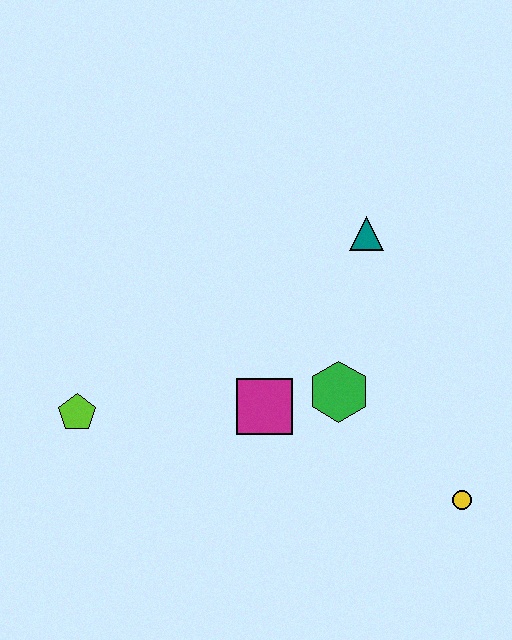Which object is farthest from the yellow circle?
The lime pentagon is farthest from the yellow circle.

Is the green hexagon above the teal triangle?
No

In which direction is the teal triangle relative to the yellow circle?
The teal triangle is above the yellow circle.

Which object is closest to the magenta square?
The green hexagon is closest to the magenta square.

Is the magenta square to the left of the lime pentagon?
No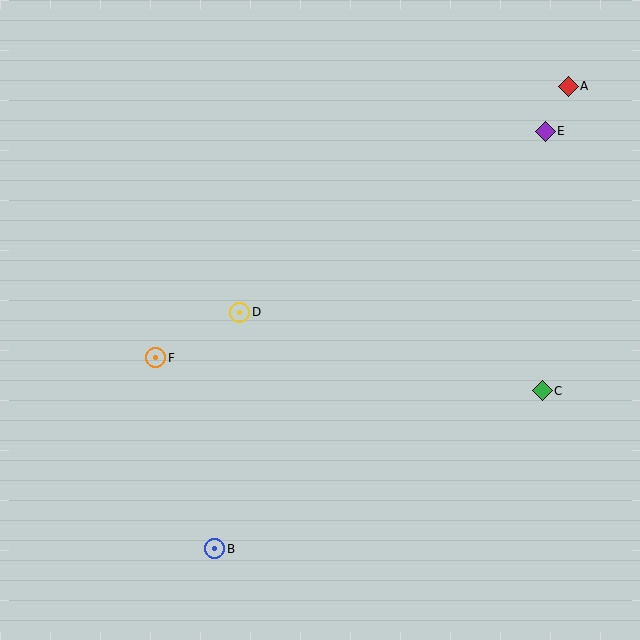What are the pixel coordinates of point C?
Point C is at (542, 391).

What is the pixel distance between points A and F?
The distance between A and F is 494 pixels.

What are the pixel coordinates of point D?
Point D is at (240, 312).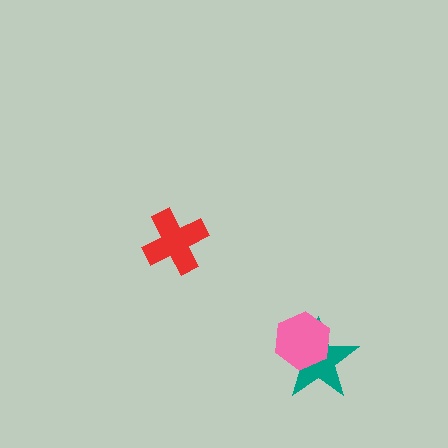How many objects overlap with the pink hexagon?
1 object overlaps with the pink hexagon.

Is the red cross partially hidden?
No, no other shape covers it.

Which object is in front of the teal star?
The pink hexagon is in front of the teal star.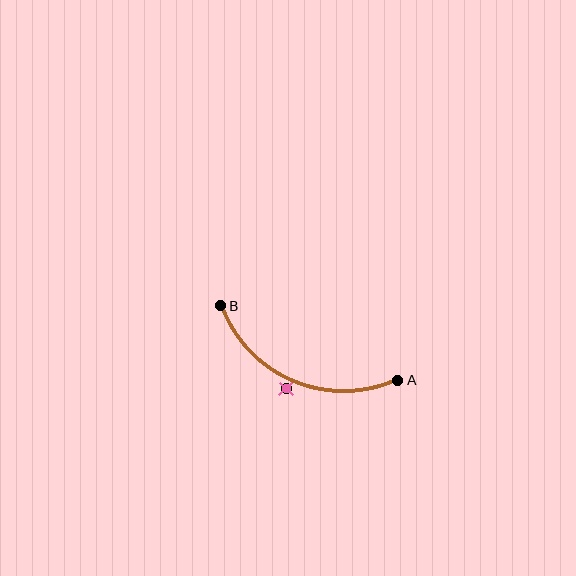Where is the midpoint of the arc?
The arc midpoint is the point on the curve farthest from the straight line joining A and B. It sits below that line.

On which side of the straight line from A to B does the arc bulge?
The arc bulges below the straight line connecting A and B.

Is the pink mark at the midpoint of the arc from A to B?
No — the pink mark does not lie on the arc at all. It sits slightly outside the curve.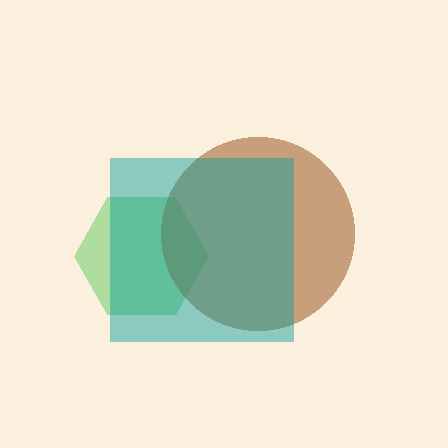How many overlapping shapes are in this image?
There are 3 overlapping shapes in the image.